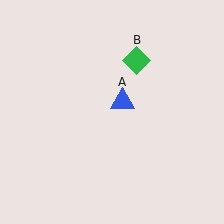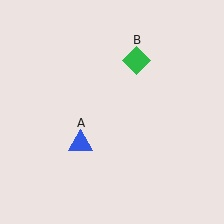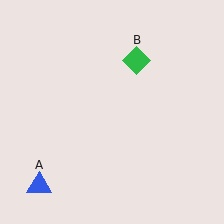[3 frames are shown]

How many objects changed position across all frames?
1 object changed position: blue triangle (object A).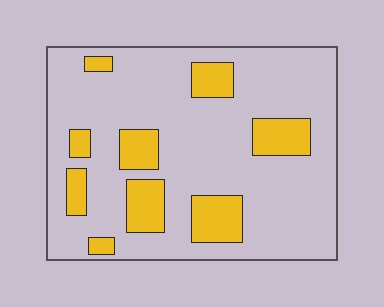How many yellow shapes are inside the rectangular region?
9.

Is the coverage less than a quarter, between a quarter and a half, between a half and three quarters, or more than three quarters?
Less than a quarter.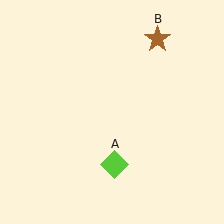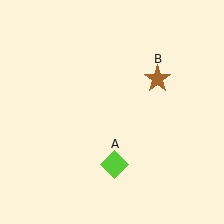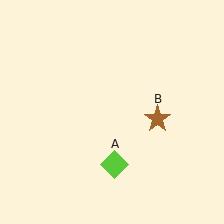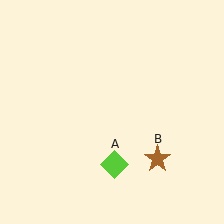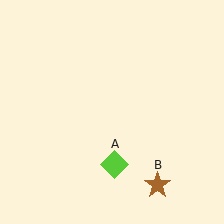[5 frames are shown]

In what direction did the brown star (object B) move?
The brown star (object B) moved down.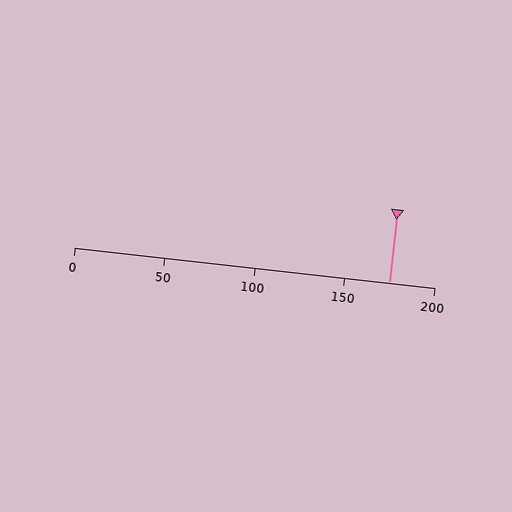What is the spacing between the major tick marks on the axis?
The major ticks are spaced 50 apart.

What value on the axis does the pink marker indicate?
The marker indicates approximately 175.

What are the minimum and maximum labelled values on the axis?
The axis runs from 0 to 200.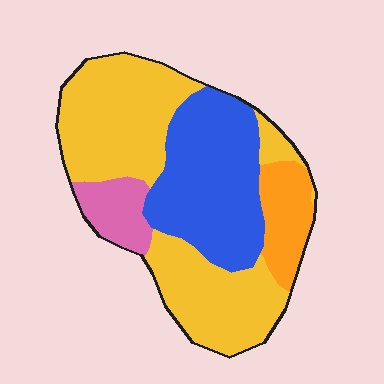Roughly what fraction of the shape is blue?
Blue covers about 30% of the shape.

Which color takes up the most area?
Yellow, at roughly 50%.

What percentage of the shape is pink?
Pink takes up less than a sixth of the shape.